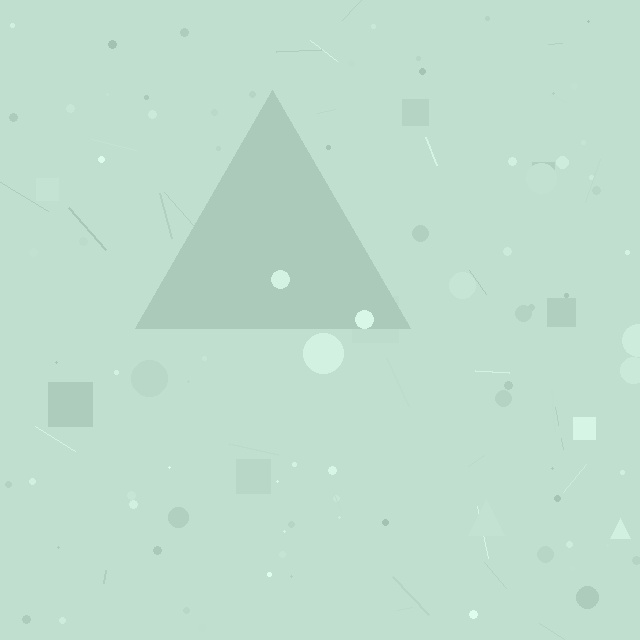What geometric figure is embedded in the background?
A triangle is embedded in the background.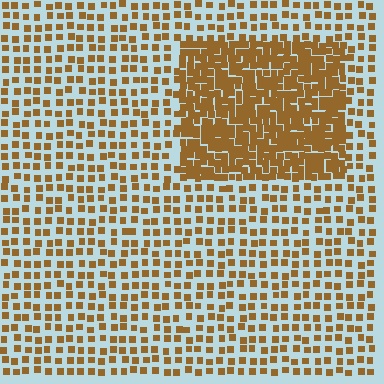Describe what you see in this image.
The image contains small brown elements arranged at two different densities. A rectangle-shaped region is visible where the elements are more densely packed than the surrounding area.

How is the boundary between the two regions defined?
The boundary is defined by a change in element density (approximately 2.4x ratio). All elements are the same color, size, and shape.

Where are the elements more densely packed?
The elements are more densely packed inside the rectangle boundary.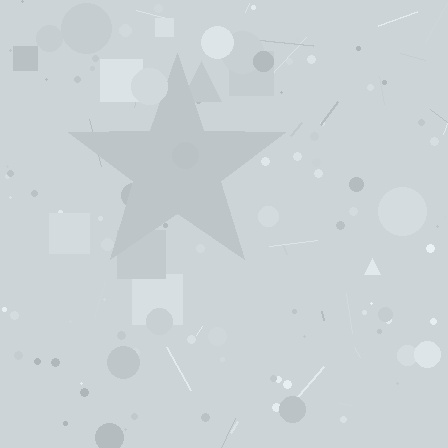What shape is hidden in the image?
A star is hidden in the image.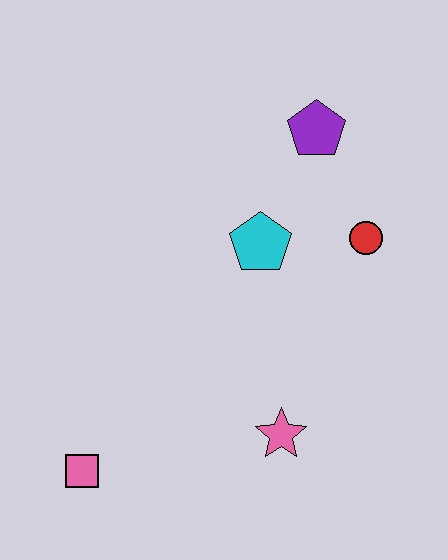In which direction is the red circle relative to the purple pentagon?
The red circle is below the purple pentagon.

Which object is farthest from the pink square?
The purple pentagon is farthest from the pink square.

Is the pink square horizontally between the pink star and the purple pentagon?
No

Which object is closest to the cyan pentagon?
The red circle is closest to the cyan pentagon.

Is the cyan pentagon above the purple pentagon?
No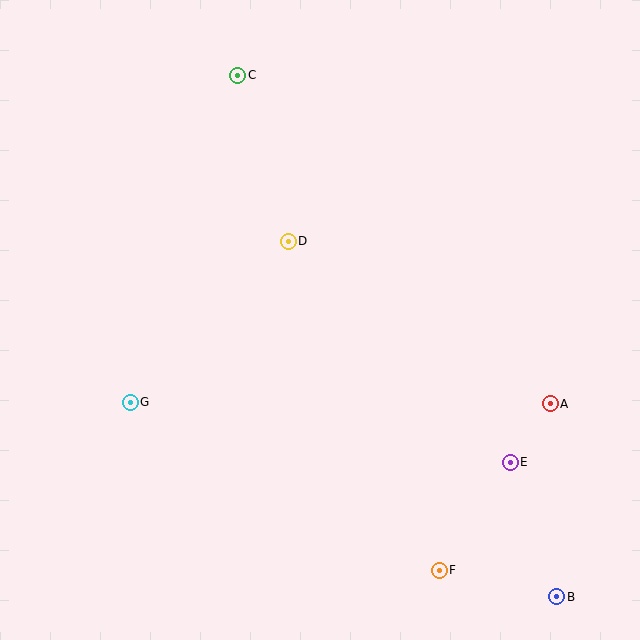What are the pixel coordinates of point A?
Point A is at (550, 404).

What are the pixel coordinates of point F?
Point F is at (439, 570).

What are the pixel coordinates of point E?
Point E is at (510, 462).